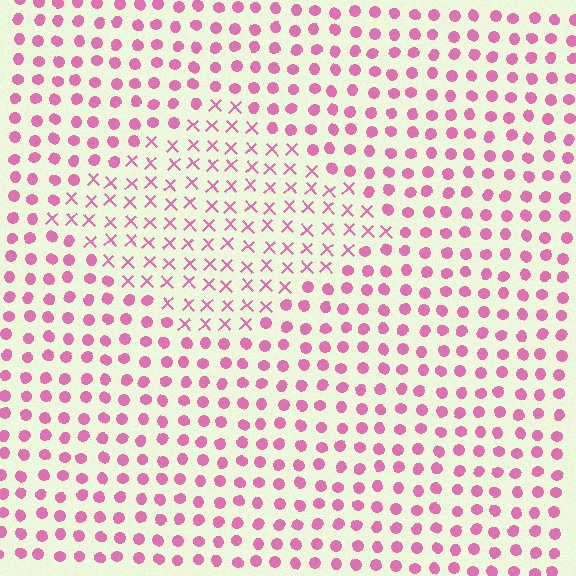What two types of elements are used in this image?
The image uses X marks inside the diamond region and circles outside it.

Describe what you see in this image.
The image is filled with small pink elements arranged in a uniform grid. A diamond-shaped region contains X marks, while the surrounding area contains circles. The boundary is defined purely by the change in element shape.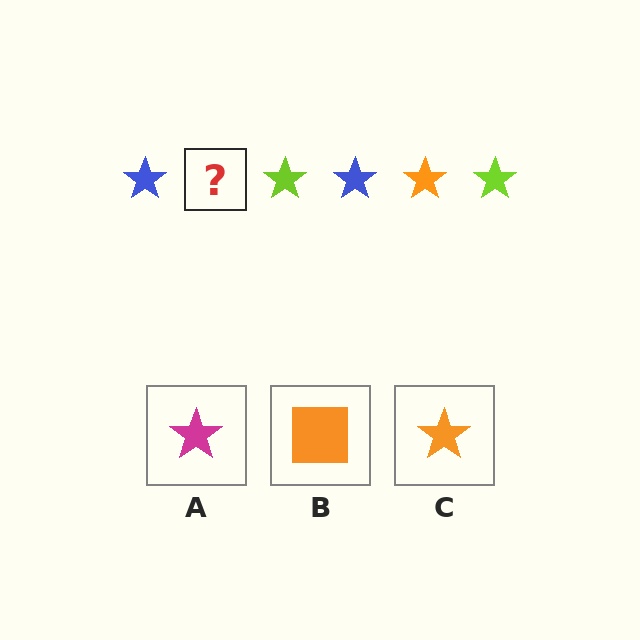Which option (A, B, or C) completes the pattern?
C.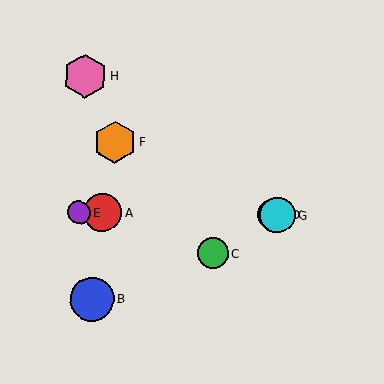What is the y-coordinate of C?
Object C is at y≈253.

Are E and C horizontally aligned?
No, E is at y≈212 and C is at y≈253.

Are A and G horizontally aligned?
Yes, both are at y≈212.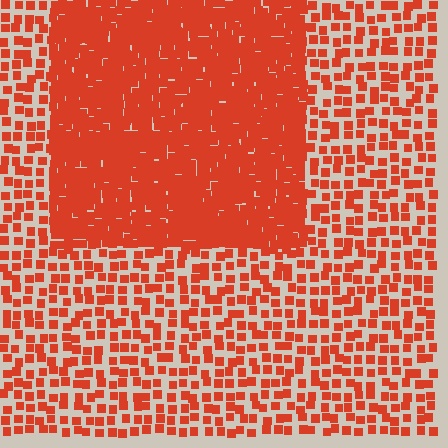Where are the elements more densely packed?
The elements are more densely packed inside the rectangle boundary.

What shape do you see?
I see a rectangle.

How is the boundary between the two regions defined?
The boundary is defined by a change in element density (approximately 2.6x ratio). All elements are the same color, size, and shape.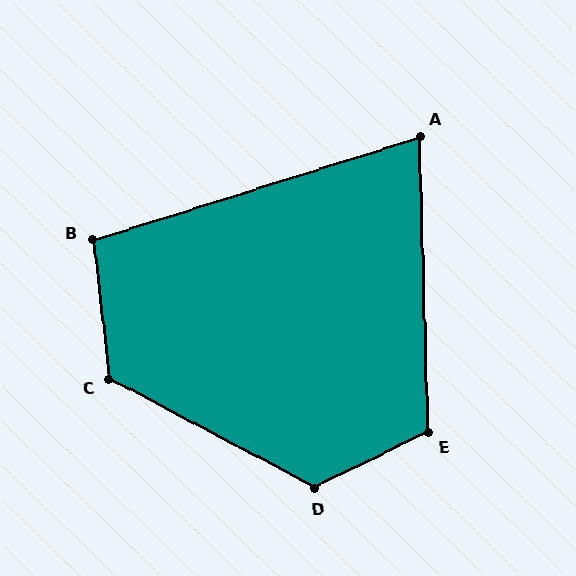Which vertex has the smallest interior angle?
A, at approximately 74 degrees.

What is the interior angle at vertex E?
Approximately 114 degrees (obtuse).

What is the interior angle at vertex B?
Approximately 101 degrees (obtuse).